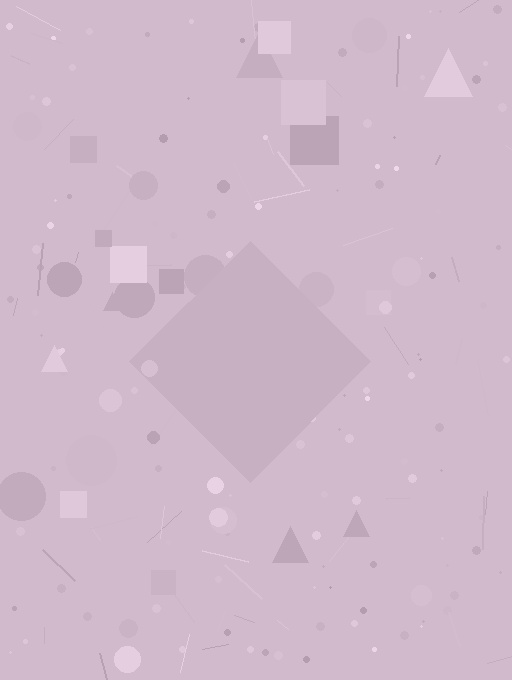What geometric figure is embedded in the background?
A diamond is embedded in the background.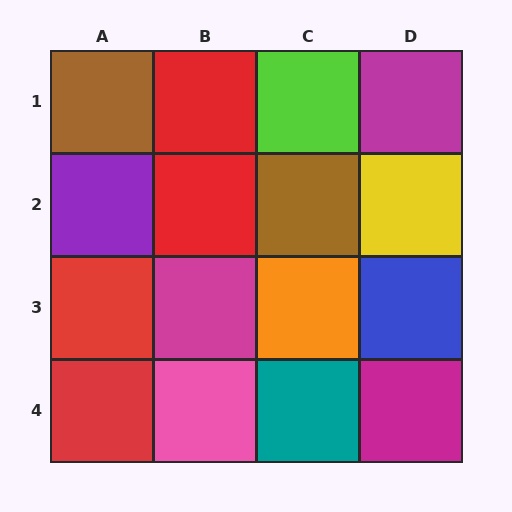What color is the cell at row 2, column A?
Purple.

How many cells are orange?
1 cell is orange.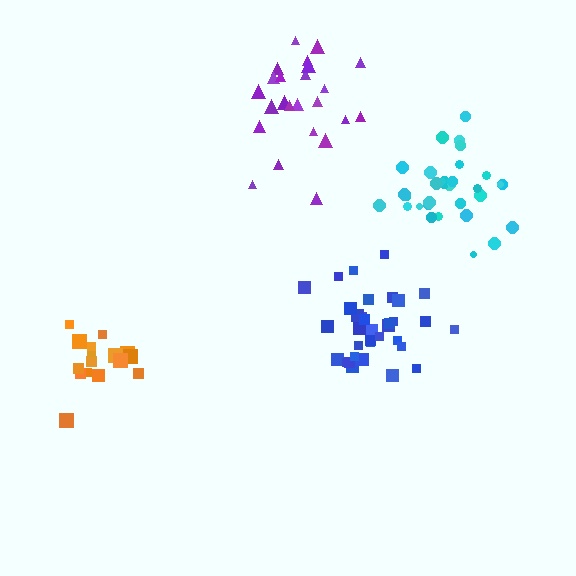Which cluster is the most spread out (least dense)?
Purple.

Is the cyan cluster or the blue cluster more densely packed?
Cyan.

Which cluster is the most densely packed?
Cyan.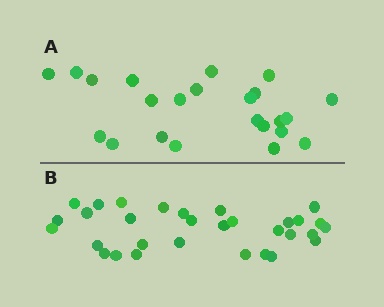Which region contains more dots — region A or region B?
Region B (the bottom region) has more dots.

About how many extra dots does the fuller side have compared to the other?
Region B has roughly 8 or so more dots than region A.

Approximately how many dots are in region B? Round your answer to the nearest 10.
About 30 dots. (The exact count is 31, which rounds to 30.)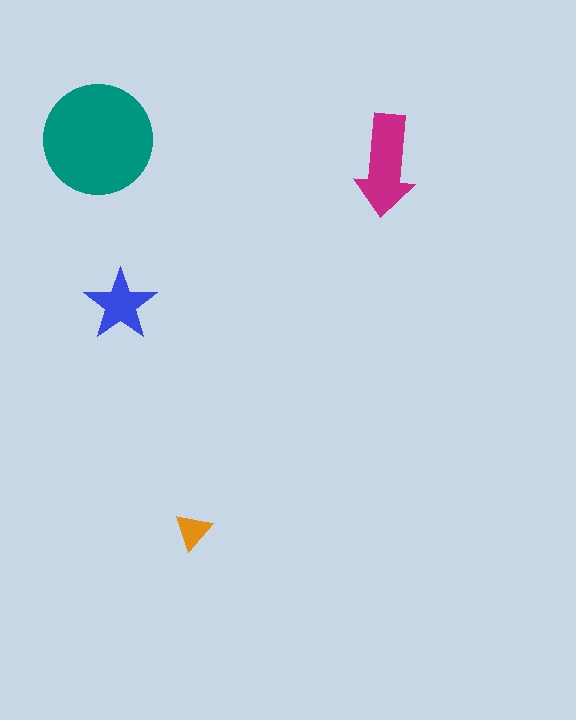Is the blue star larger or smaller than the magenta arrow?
Smaller.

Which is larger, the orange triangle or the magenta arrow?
The magenta arrow.